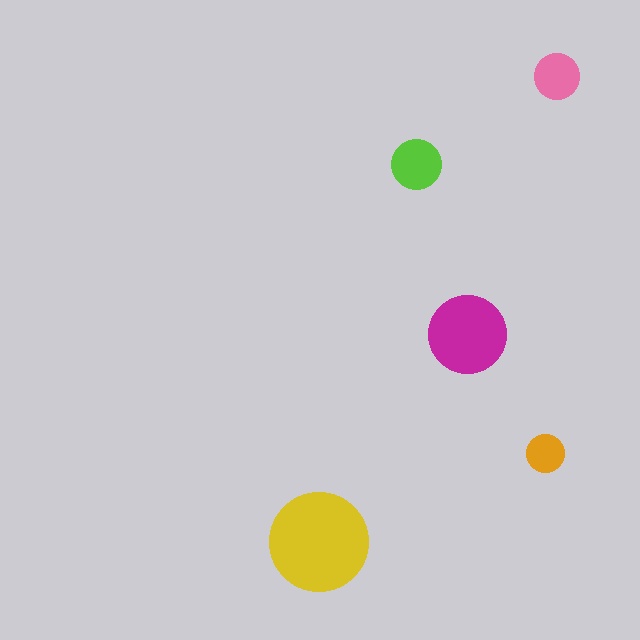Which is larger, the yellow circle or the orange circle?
The yellow one.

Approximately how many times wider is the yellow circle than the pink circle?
About 2 times wider.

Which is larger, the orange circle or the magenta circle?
The magenta one.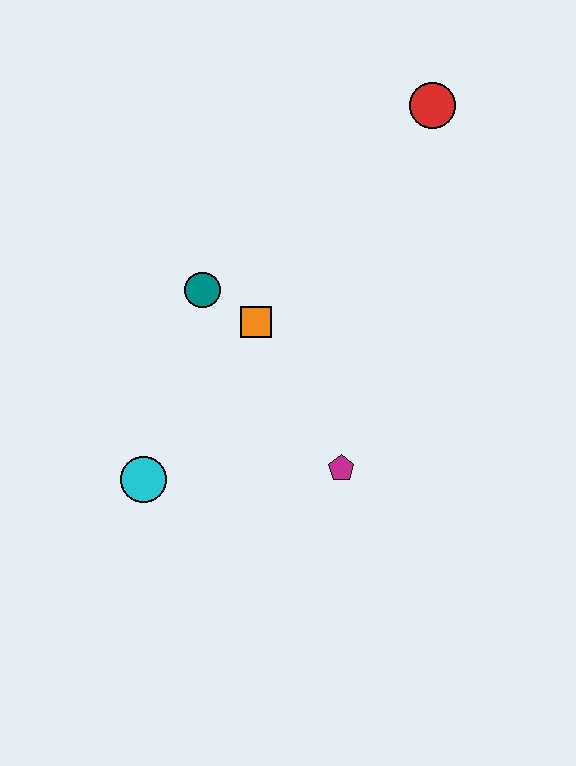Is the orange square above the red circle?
No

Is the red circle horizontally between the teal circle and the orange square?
No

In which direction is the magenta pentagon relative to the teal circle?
The magenta pentagon is below the teal circle.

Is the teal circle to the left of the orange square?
Yes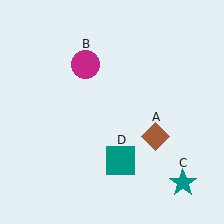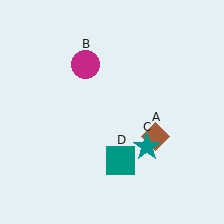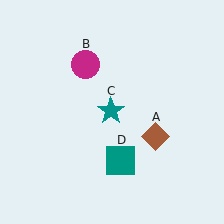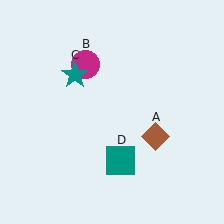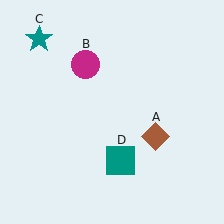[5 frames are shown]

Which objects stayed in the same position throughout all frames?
Brown diamond (object A) and magenta circle (object B) and teal square (object D) remained stationary.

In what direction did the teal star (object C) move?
The teal star (object C) moved up and to the left.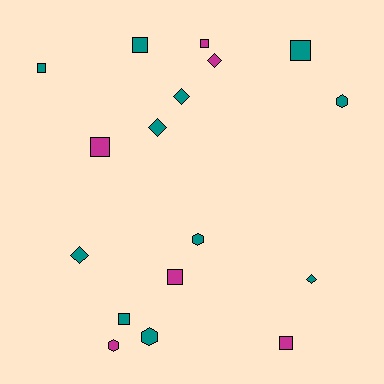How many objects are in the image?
There are 17 objects.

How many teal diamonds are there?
There are 4 teal diamonds.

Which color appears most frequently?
Teal, with 11 objects.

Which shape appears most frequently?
Square, with 8 objects.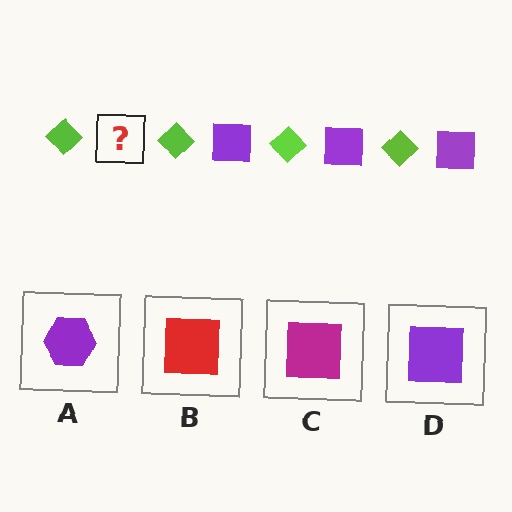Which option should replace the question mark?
Option D.